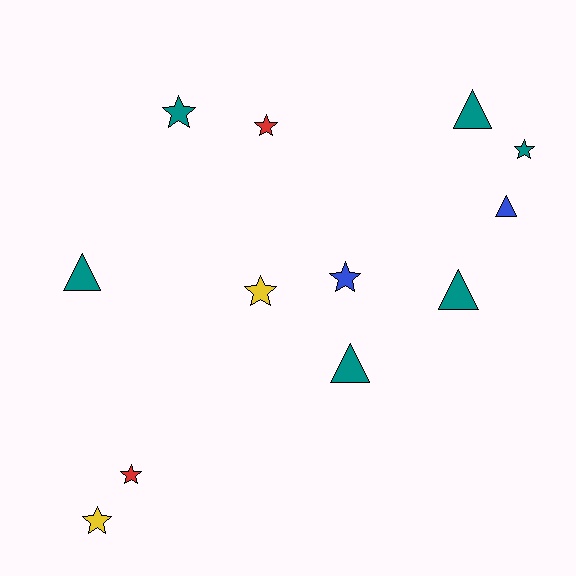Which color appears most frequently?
Teal, with 6 objects.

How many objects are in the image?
There are 12 objects.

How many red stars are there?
There are 2 red stars.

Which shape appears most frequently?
Star, with 7 objects.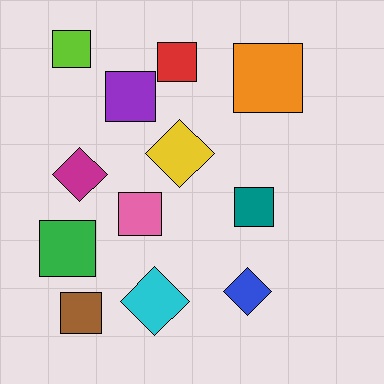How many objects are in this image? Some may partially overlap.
There are 12 objects.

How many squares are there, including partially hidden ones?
There are 8 squares.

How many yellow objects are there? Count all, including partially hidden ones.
There is 1 yellow object.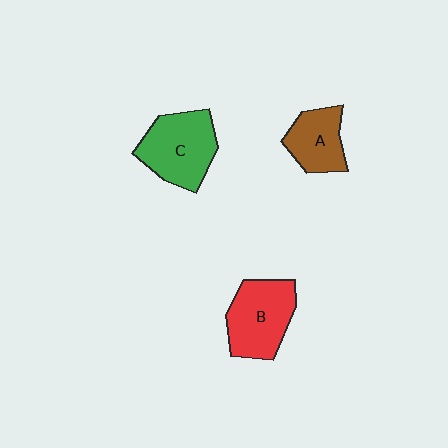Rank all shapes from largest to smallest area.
From largest to smallest: C (green), B (red), A (brown).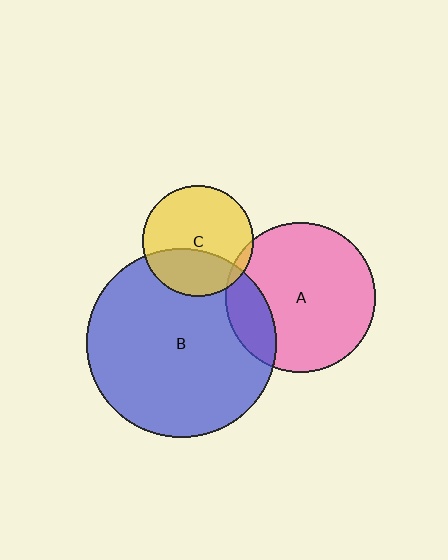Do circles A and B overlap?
Yes.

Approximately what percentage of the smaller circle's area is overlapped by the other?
Approximately 20%.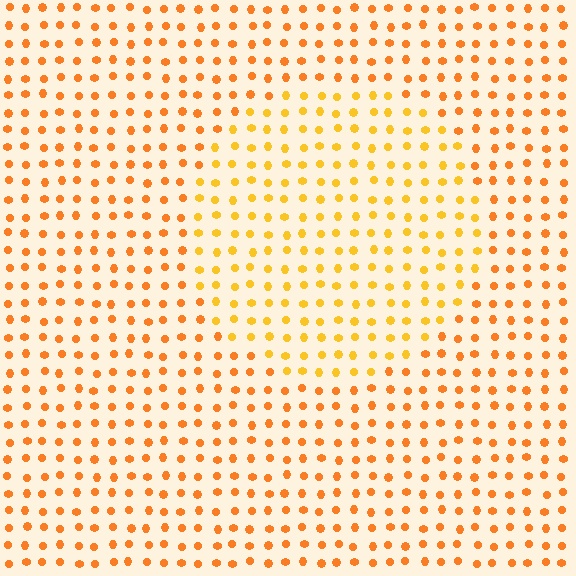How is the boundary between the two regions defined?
The boundary is defined purely by a slight shift in hue (about 20 degrees). Spacing, size, and orientation are identical on both sides.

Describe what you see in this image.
The image is filled with small orange elements in a uniform arrangement. A circle-shaped region is visible where the elements are tinted to a slightly different hue, forming a subtle color boundary.